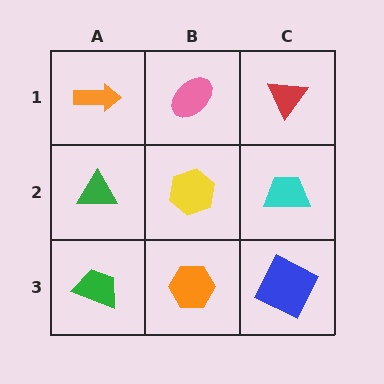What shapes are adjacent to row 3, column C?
A cyan trapezoid (row 2, column C), an orange hexagon (row 3, column B).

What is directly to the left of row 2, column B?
A green triangle.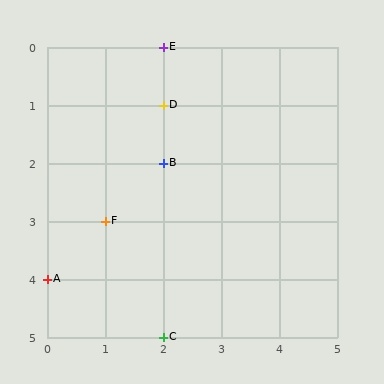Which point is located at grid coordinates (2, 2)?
Point B is at (2, 2).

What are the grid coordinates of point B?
Point B is at grid coordinates (2, 2).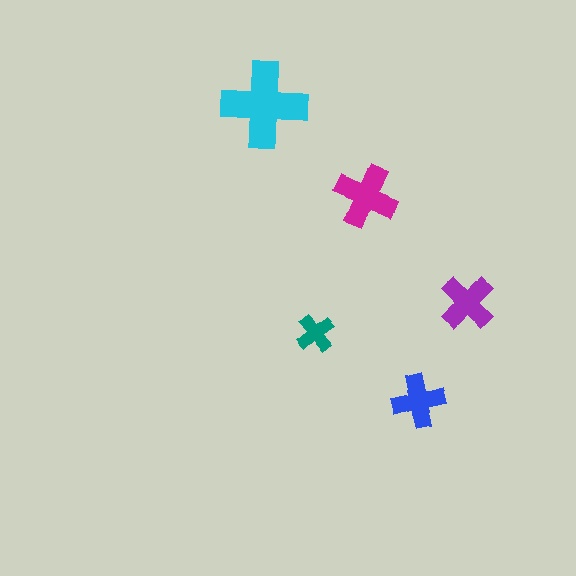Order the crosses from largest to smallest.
the cyan one, the magenta one, the purple one, the blue one, the teal one.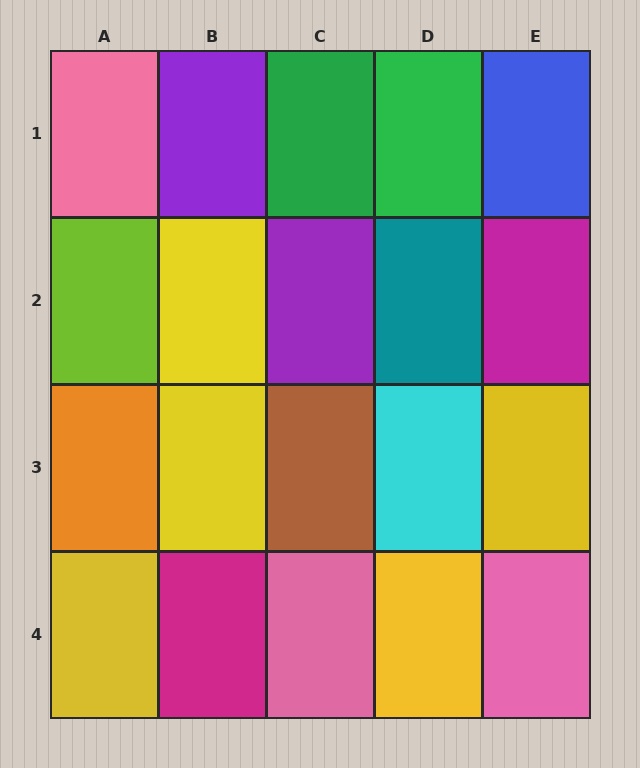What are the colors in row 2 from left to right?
Lime, yellow, purple, teal, magenta.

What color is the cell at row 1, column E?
Blue.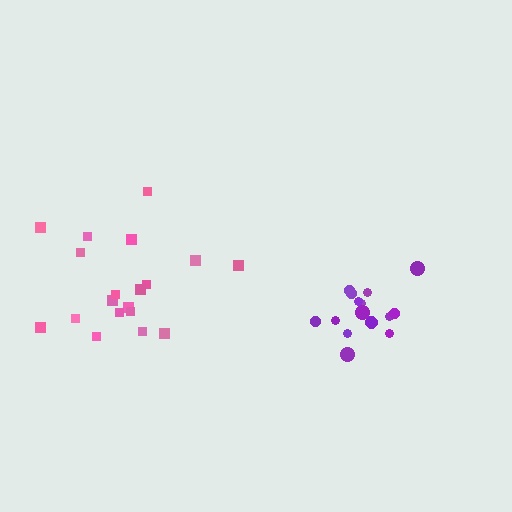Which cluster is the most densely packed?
Purple.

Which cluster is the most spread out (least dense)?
Pink.